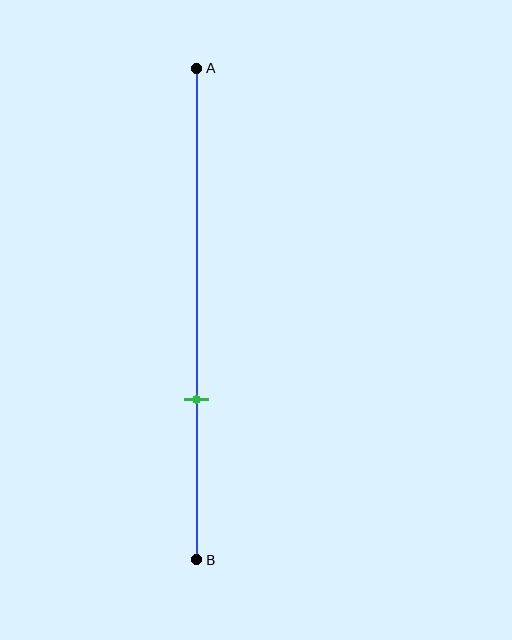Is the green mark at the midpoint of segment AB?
No, the mark is at about 65% from A, not at the 50% midpoint.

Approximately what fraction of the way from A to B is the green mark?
The green mark is approximately 65% of the way from A to B.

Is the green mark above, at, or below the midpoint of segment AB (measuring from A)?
The green mark is below the midpoint of segment AB.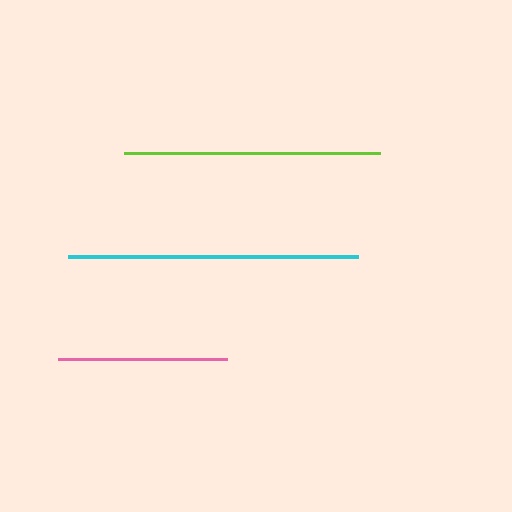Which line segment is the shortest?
The pink line is the shortest at approximately 168 pixels.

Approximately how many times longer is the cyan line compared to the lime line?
The cyan line is approximately 1.1 times the length of the lime line.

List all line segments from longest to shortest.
From longest to shortest: cyan, lime, pink.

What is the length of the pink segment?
The pink segment is approximately 168 pixels long.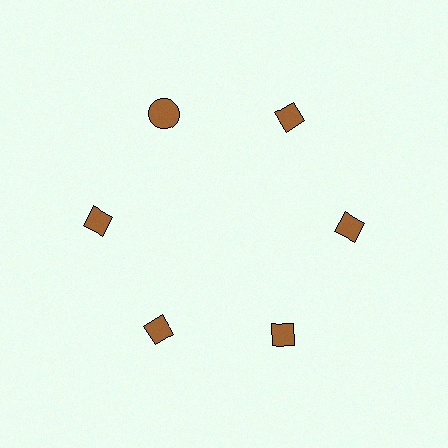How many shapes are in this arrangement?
There are 6 shapes arranged in a ring pattern.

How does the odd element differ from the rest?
It has a different shape: circle instead of diamond.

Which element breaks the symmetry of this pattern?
The brown circle at roughly the 11 o'clock position breaks the symmetry. All other shapes are brown diamonds.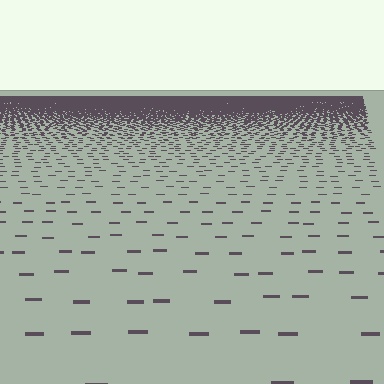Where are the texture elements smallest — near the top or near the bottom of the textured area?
Near the top.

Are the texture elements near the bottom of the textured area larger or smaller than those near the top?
Larger. Near the bottom, elements are closer to the viewer and appear at a bigger on-screen size.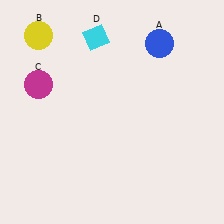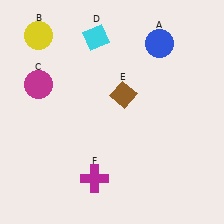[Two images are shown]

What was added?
A brown diamond (E), a magenta cross (F) were added in Image 2.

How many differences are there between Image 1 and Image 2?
There are 2 differences between the two images.